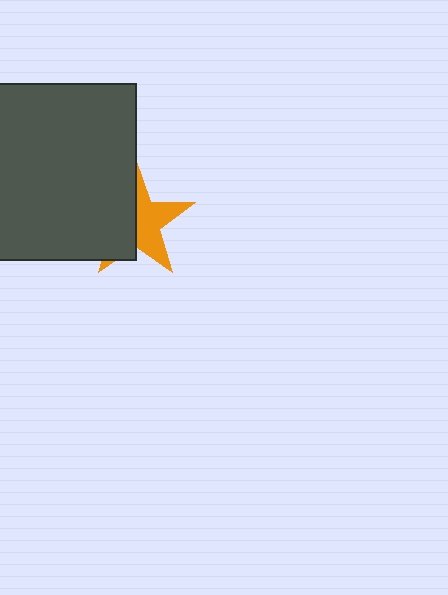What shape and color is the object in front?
The object in front is a dark gray square.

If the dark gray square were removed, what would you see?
You would see the complete orange star.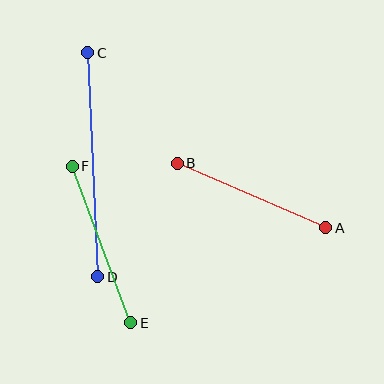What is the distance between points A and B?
The distance is approximately 162 pixels.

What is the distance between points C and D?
The distance is approximately 224 pixels.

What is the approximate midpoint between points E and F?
The midpoint is at approximately (101, 244) pixels.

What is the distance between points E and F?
The distance is approximately 167 pixels.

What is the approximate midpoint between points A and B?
The midpoint is at approximately (251, 196) pixels.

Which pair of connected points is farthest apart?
Points C and D are farthest apart.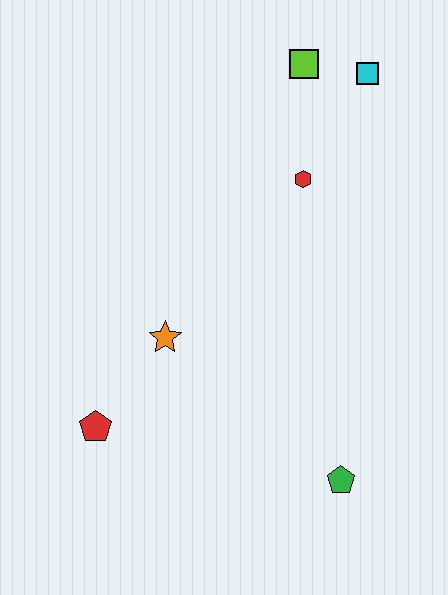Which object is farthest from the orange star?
The cyan square is farthest from the orange star.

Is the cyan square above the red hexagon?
Yes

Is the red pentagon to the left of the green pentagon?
Yes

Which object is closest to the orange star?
The red pentagon is closest to the orange star.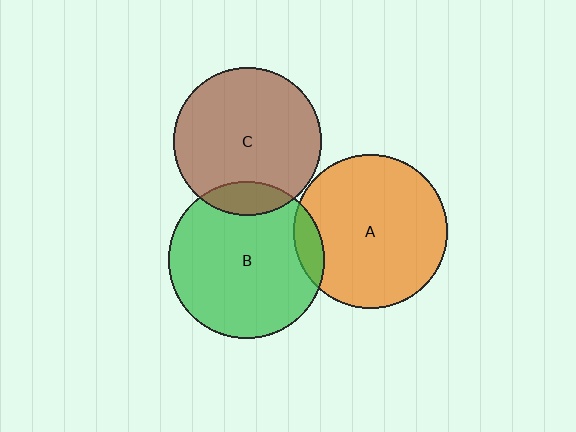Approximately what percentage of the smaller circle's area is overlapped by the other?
Approximately 10%.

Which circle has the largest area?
Circle B (green).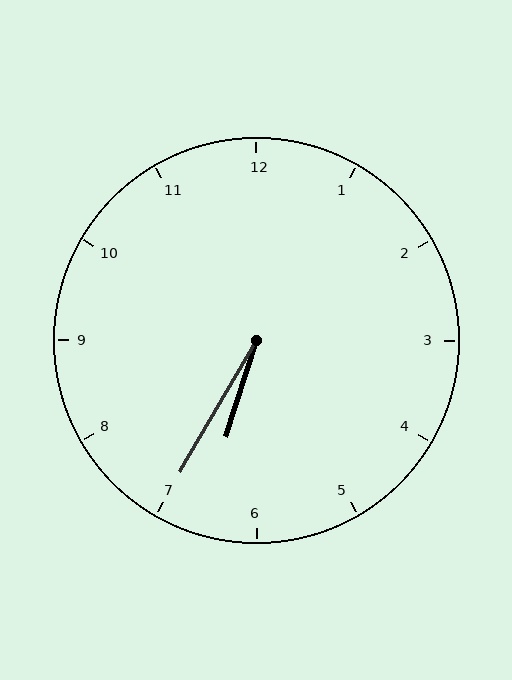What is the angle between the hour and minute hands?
Approximately 12 degrees.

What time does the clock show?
6:35.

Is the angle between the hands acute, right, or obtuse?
It is acute.